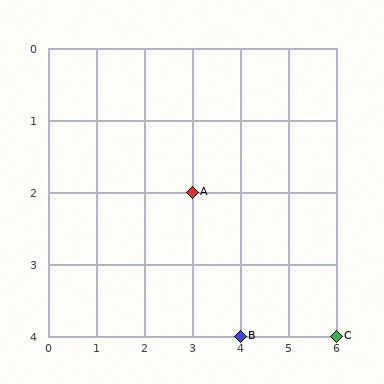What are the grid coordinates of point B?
Point B is at grid coordinates (4, 4).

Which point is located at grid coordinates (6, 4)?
Point C is at (6, 4).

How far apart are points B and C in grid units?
Points B and C are 2 columns apart.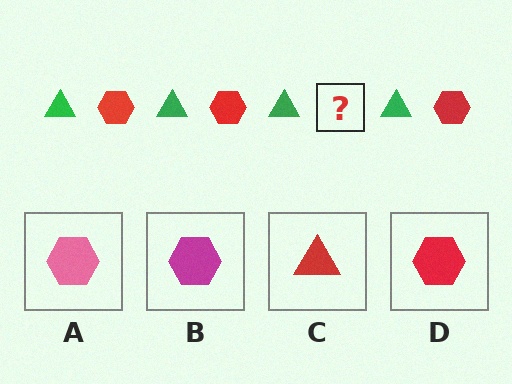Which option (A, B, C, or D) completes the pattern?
D.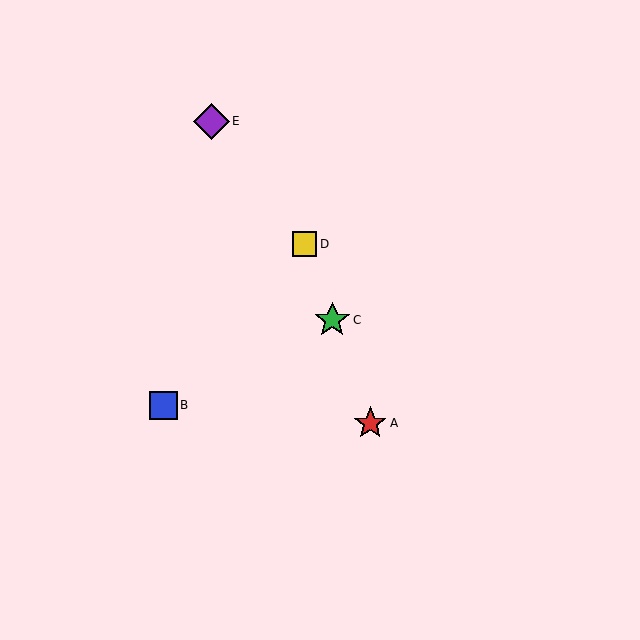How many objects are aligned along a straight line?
3 objects (A, C, D) are aligned along a straight line.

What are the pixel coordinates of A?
Object A is at (370, 423).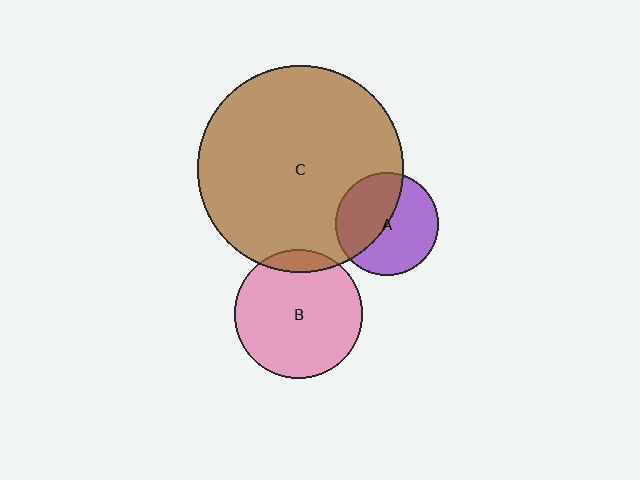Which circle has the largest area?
Circle C (brown).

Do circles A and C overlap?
Yes.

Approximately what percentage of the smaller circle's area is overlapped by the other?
Approximately 45%.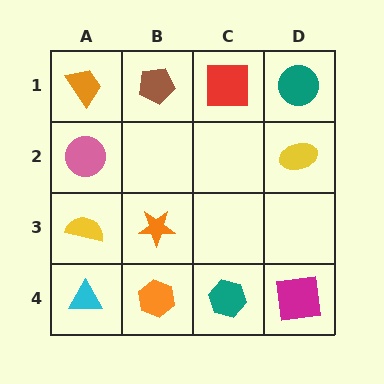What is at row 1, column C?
A red square.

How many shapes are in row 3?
2 shapes.